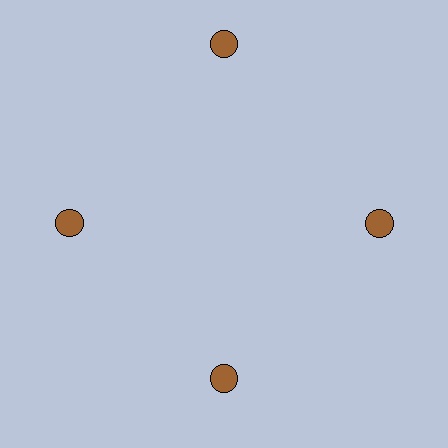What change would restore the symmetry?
The symmetry would be restored by moving it inward, back onto the ring so that all 4 circles sit at equal angles and equal distance from the center.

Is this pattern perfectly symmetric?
No. The 4 brown circles are arranged in a ring, but one element near the 12 o'clock position is pushed outward from the center, breaking the 4-fold rotational symmetry.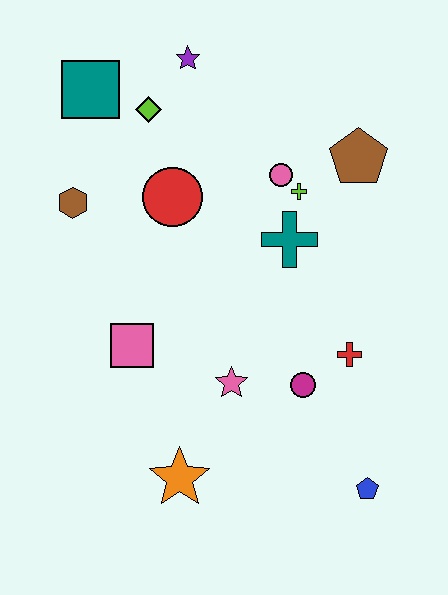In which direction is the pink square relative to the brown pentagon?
The pink square is to the left of the brown pentagon.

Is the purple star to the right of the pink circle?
No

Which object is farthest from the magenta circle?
The teal square is farthest from the magenta circle.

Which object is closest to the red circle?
The lime diamond is closest to the red circle.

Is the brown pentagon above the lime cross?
Yes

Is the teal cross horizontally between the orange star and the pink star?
No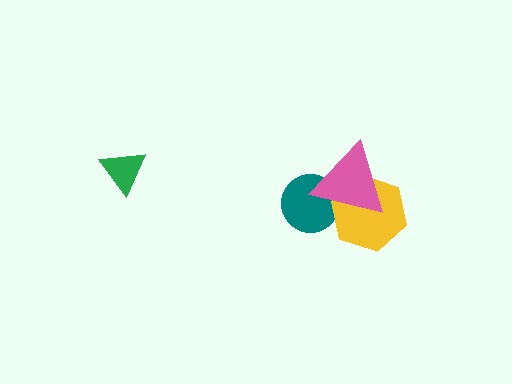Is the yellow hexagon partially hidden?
Yes, it is partially covered by another shape.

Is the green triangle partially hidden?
No, no other shape covers it.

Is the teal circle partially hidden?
Yes, it is partially covered by another shape.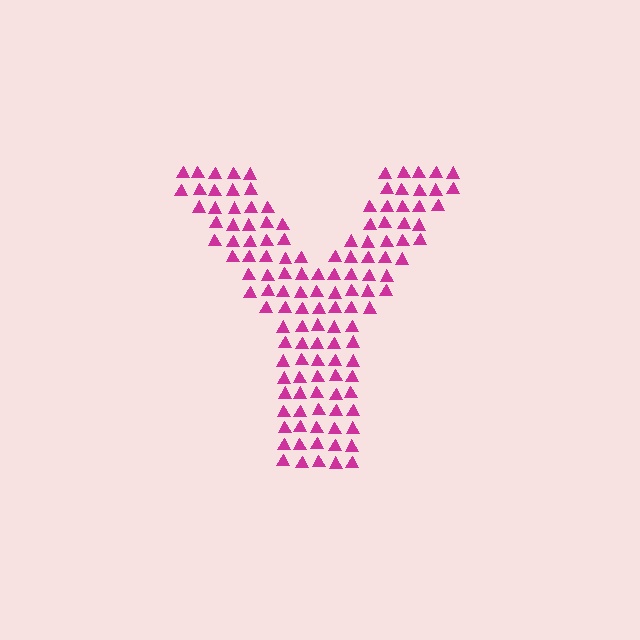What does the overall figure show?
The overall figure shows the letter Y.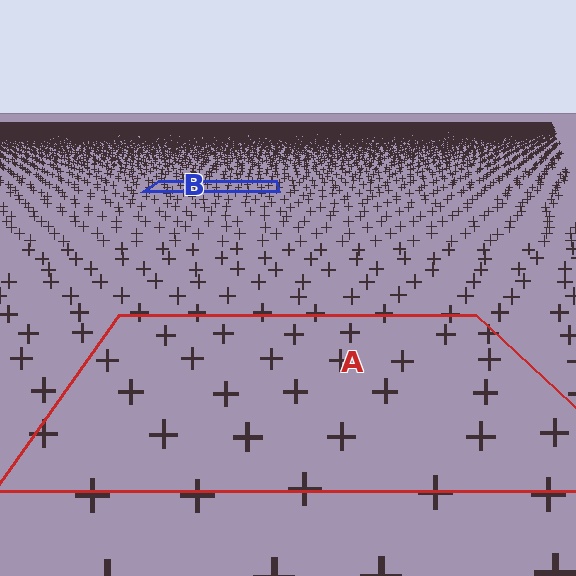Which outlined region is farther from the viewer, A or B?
Region B is farther from the viewer — the texture elements inside it appear smaller and more densely packed.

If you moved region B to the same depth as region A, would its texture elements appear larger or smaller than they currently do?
They would appear larger. At a closer depth, the same texture elements are projected at a bigger on-screen size.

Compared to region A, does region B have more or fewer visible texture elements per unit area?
Region B has more texture elements per unit area — they are packed more densely because it is farther away.